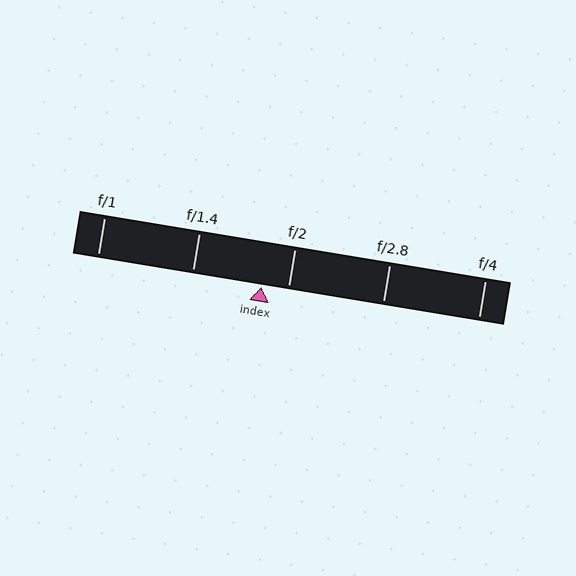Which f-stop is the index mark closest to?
The index mark is closest to f/2.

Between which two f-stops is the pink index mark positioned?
The index mark is between f/1.4 and f/2.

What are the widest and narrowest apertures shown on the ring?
The widest aperture shown is f/1 and the narrowest is f/4.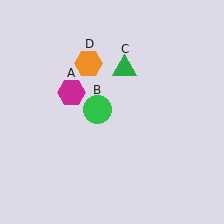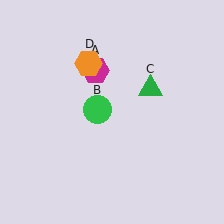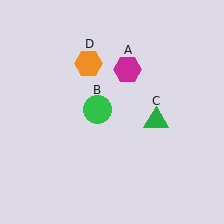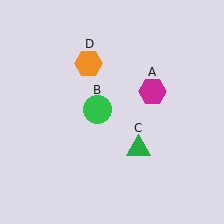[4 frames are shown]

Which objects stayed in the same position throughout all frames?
Green circle (object B) and orange hexagon (object D) remained stationary.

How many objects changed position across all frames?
2 objects changed position: magenta hexagon (object A), green triangle (object C).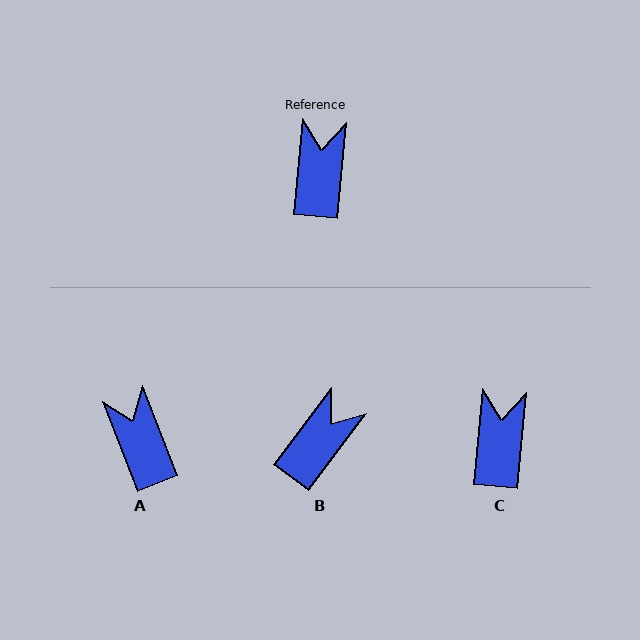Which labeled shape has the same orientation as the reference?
C.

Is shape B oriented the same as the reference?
No, it is off by about 31 degrees.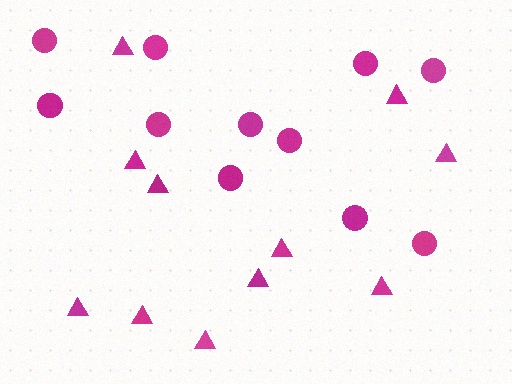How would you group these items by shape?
There are 2 groups: one group of circles (11) and one group of triangles (11).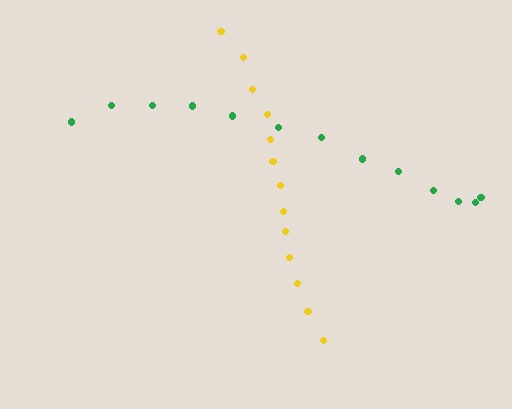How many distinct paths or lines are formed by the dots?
There are 2 distinct paths.